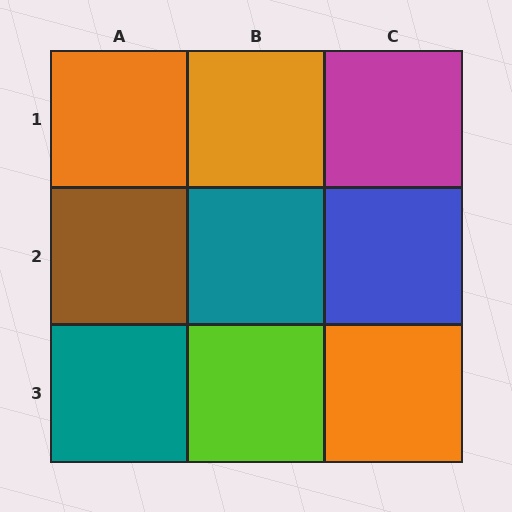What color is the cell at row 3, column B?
Lime.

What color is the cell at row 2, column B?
Teal.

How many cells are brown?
1 cell is brown.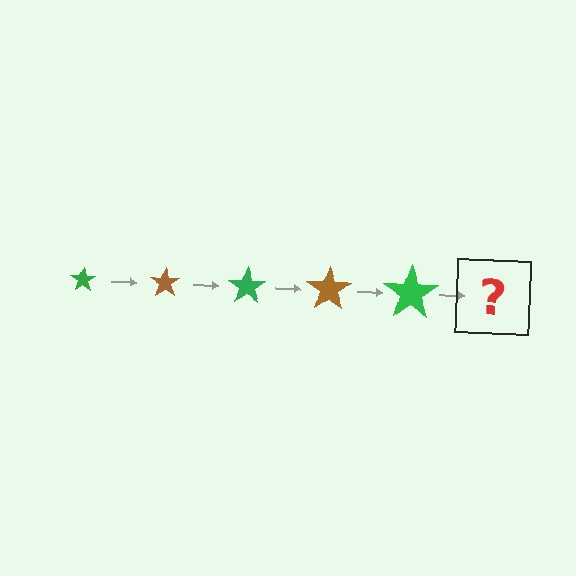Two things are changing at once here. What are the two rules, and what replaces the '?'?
The two rules are that the star grows larger each step and the color cycles through green and brown. The '?' should be a brown star, larger than the previous one.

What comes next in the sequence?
The next element should be a brown star, larger than the previous one.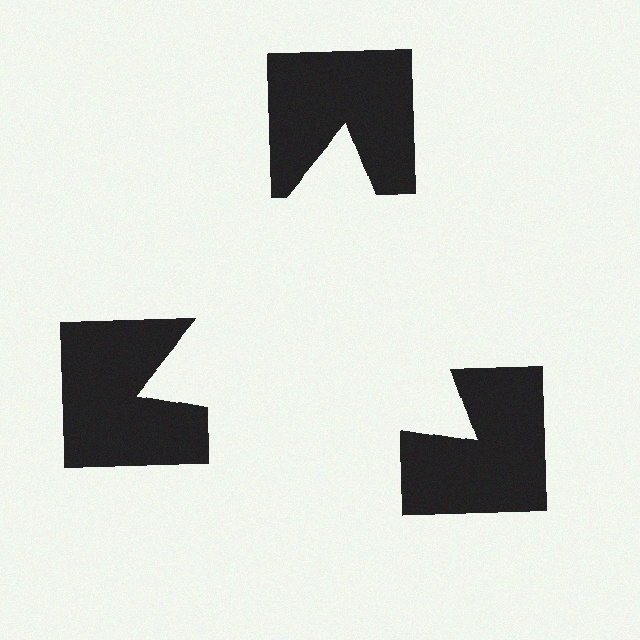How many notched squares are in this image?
There are 3 — one at each vertex of the illusory triangle.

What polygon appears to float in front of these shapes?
An illusory triangle — its edges are inferred from the aligned wedge cuts in the notched squares, not physically drawn.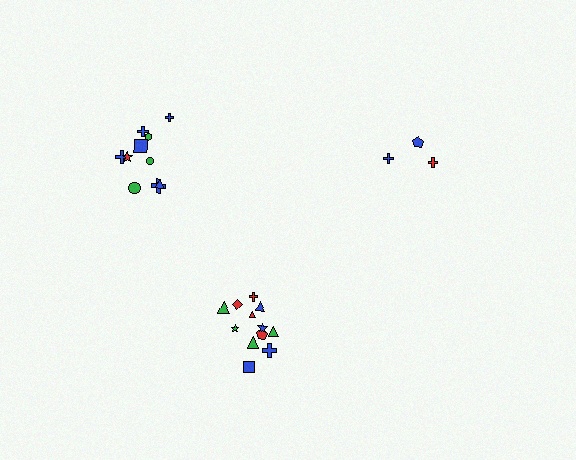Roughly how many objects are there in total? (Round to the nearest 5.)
Roughly 25 objects in total.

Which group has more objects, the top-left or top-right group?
The top-left group.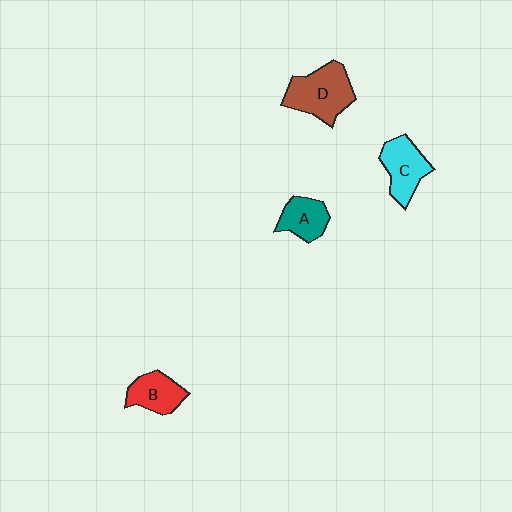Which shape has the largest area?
Shape D (brown).